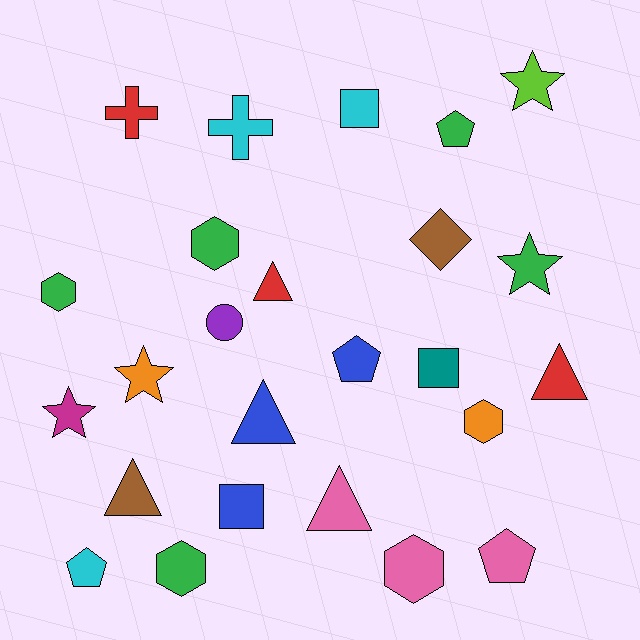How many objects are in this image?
There are 25 objects.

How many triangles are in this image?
There are 5 triangles.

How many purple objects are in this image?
There is 1 purple object.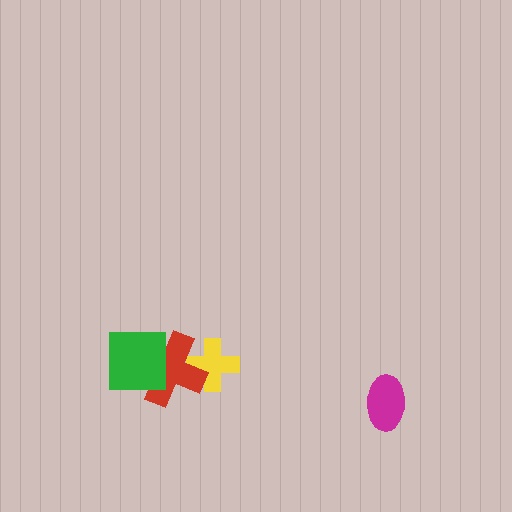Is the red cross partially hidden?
Yes, it is partially covered by another shape.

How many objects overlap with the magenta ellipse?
0 objects overlap with the magenta ellipse.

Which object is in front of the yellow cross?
The red cross is in front of the yellow cross.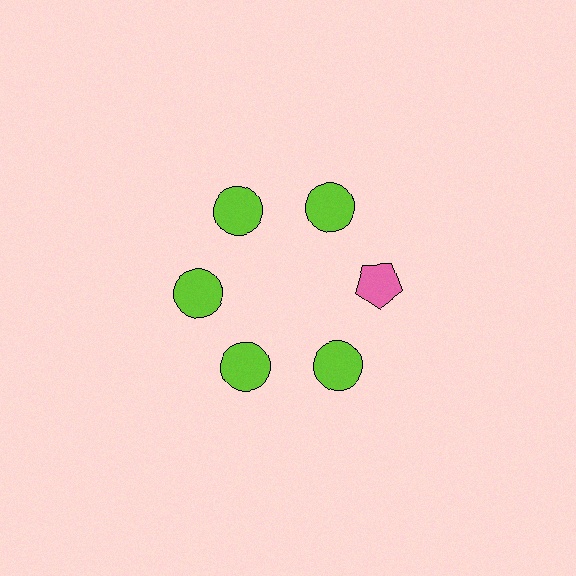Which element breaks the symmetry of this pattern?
The pink pentagon at roughly the 3 o'clock position breaks the symmetry. All other shapes are lime circles.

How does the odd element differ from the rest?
It differs in both color (pink instead of lime) and shape (pentagon instead of circle).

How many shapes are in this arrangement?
There are 6 shapes arranged in a ring pattern.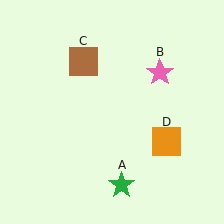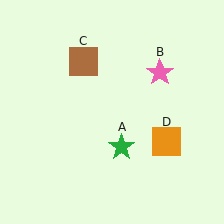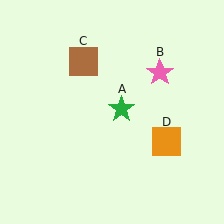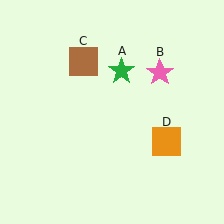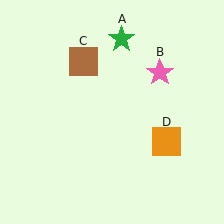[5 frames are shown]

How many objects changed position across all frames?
1 object changed position: green star (object A).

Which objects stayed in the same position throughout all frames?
Pink star (object B) and brown square (object C) and orange square (object D) remained stationary.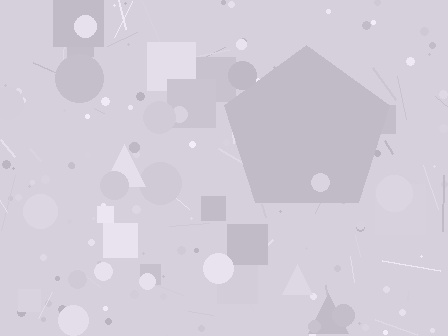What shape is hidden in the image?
A pentagon is hidden in the image.